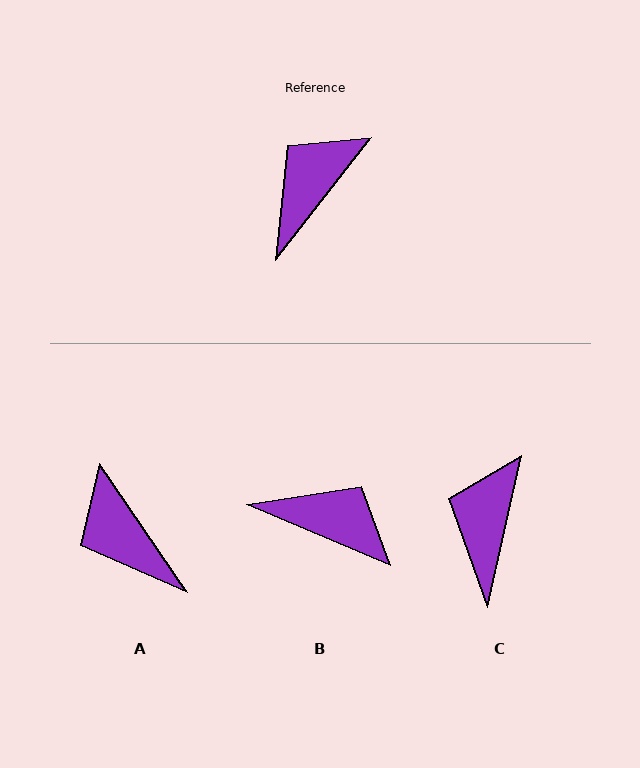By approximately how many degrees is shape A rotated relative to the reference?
Approximately 72 degrees counter-clockwise.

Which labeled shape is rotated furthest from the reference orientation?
B, about 75 degrees away.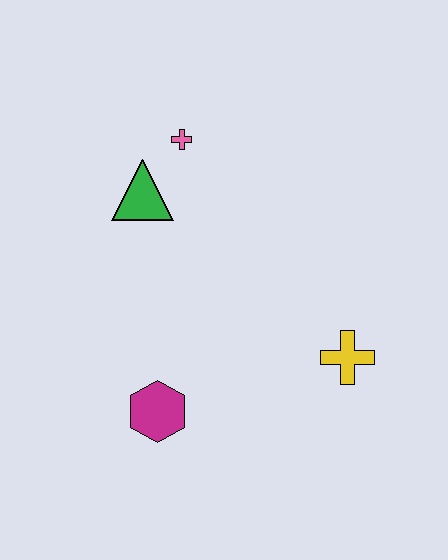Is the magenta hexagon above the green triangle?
No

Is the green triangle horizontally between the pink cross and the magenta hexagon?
No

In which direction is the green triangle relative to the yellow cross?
The green triangle is to the left of the yellow cross.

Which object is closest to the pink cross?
The green triangle is closest to the pink cross.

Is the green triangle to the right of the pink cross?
No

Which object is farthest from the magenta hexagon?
The pink cross is farthest from the magenta hexagon.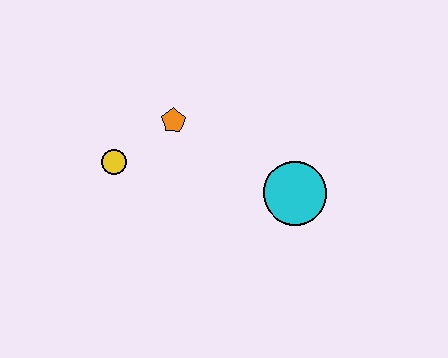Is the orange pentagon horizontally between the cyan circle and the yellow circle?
Yes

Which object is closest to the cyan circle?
The orange pentagon is closest to the cyan circle.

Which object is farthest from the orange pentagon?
The cyan circle is farthest from the orange pentagon.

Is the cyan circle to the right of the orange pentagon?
Yes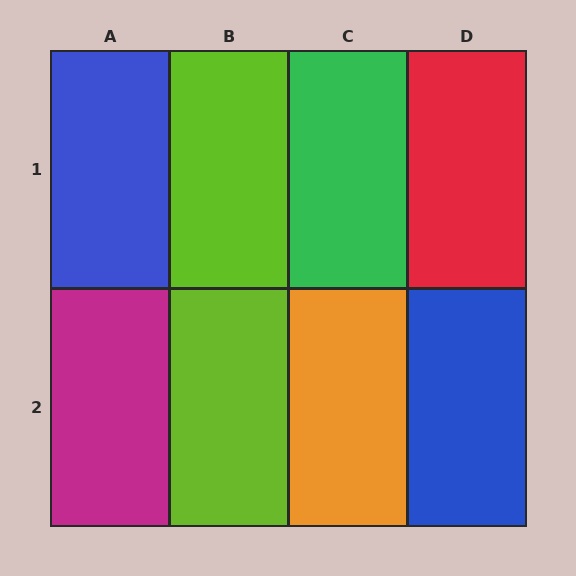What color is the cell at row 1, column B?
Lime.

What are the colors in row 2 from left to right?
Magenta, lime, orange, blue.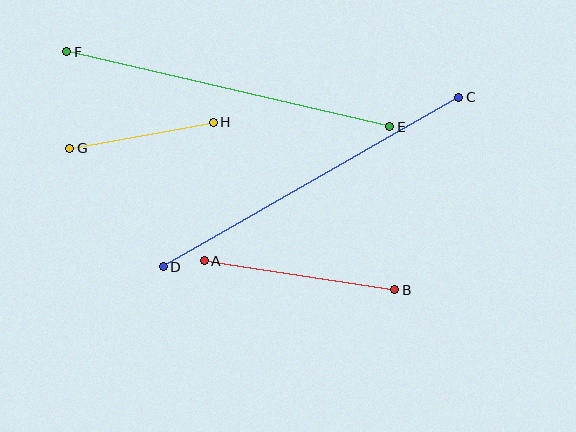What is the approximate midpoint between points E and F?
The midpoint is at approximately (228, 89) pixels.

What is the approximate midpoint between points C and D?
The midpoint is at approximately (311, 182) pixels.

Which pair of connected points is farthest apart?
Points C and D are farthest apart.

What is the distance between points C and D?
The distance is approximately 340 pixels.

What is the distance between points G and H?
The distance is approximately 146 pixels.